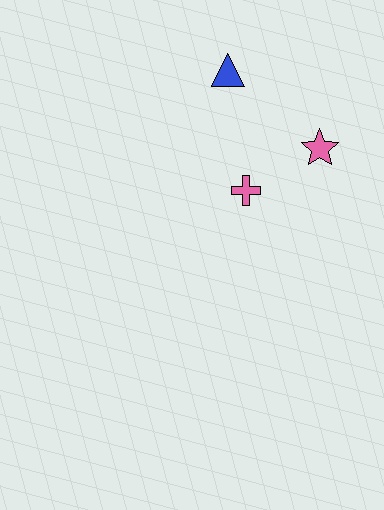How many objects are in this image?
There are 3 objects.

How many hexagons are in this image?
There are no hexagons.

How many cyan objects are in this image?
There are no cyan objects.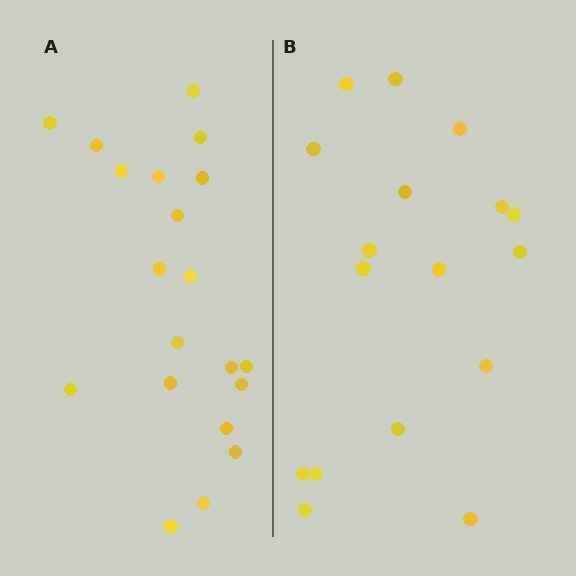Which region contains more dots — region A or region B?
Region A (the left region) has more dots.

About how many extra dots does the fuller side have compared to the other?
Region A has just a few more — roughly 2 or 3 more dots than region B.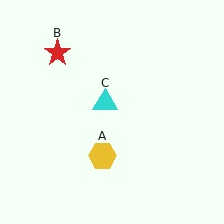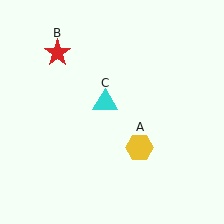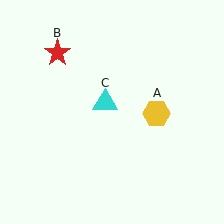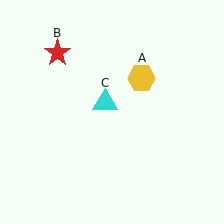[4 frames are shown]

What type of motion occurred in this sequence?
The yellow hexagon (object A) rotated counterclockwise around the center of the scene.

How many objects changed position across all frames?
1 object changed position: yellow hexagon (object A).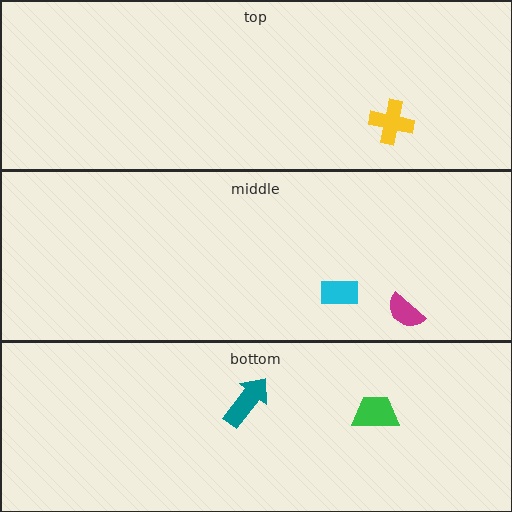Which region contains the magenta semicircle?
The middle region.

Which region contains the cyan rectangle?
The middle region.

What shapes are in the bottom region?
The teal arrow, the green trapezoid.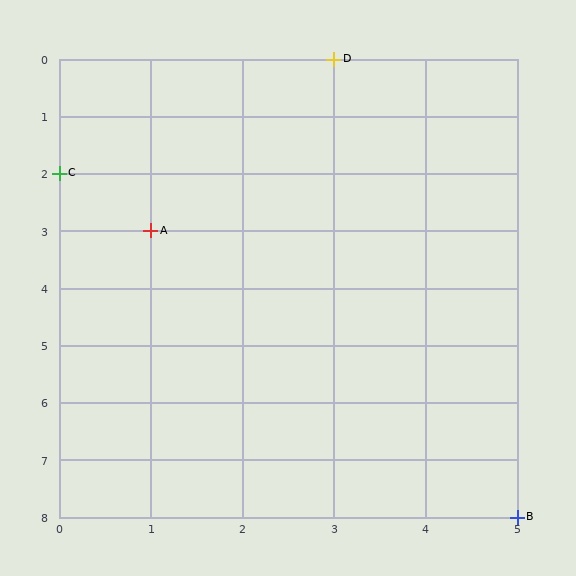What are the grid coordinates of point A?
Point A is at grid coordinates (1, 3).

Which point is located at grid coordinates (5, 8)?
Point B is at (5, 8).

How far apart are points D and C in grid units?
Points D and C are 3 columns and 2 rows apart (about 3.6 grid units diagonally).